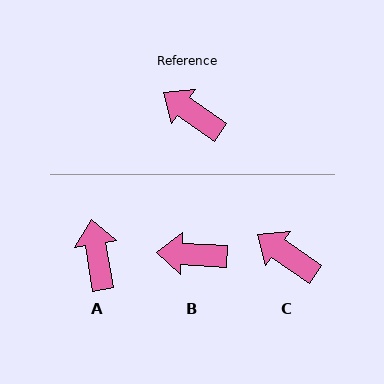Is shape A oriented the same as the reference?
No, it is off by about 45 degrees.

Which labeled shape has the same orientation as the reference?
C.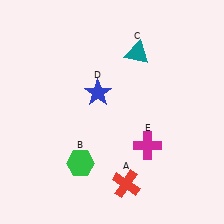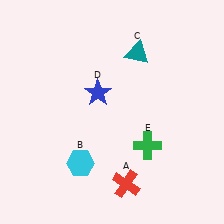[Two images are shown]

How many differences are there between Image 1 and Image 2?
There are 2 differences between the two images.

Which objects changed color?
B changed from green to cyan. E changed from magenta to green.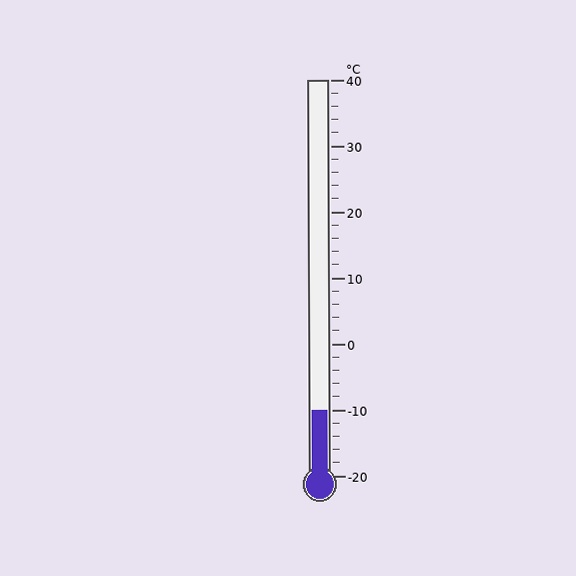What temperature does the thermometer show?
The thermometer shows approximately -10°C.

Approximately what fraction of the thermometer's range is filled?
The thermometer is filled to approximately 15% of its range.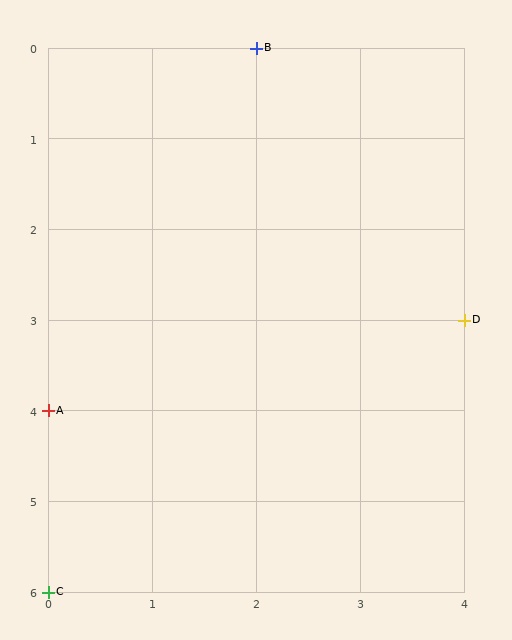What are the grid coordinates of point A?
Point A is at grid coordinates (0, 4).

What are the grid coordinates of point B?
Point B is at grid coordinates (2, 0).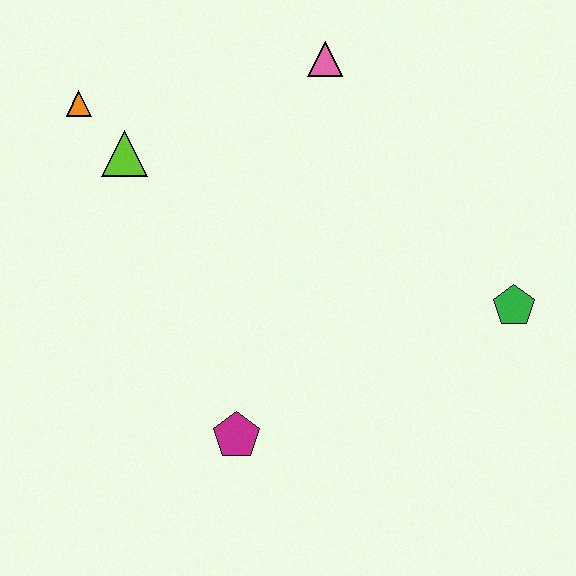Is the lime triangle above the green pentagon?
Yes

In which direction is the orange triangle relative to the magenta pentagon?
The orange triangle is above the magenta pentagon.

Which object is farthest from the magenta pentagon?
The pink triangle is farthest from the magenta pentagon.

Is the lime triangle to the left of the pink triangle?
Yes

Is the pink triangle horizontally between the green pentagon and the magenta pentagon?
Yes